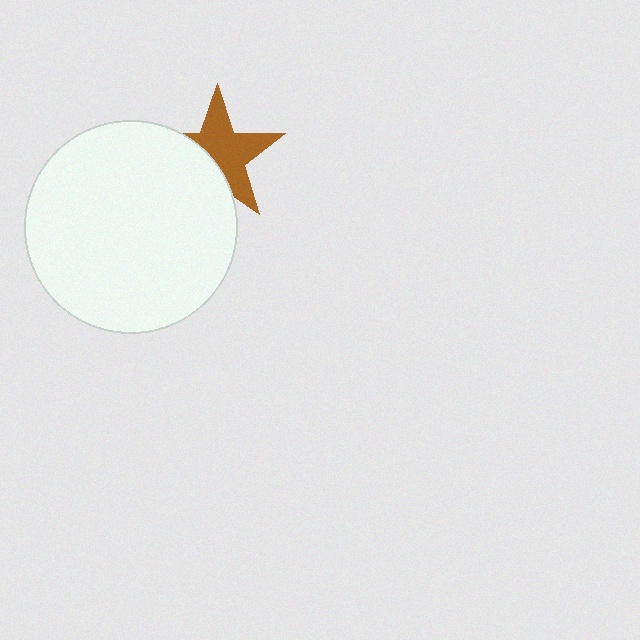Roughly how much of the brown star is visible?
About half of it is visible (roughly 60%).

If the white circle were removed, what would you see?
You would see the complete brown star.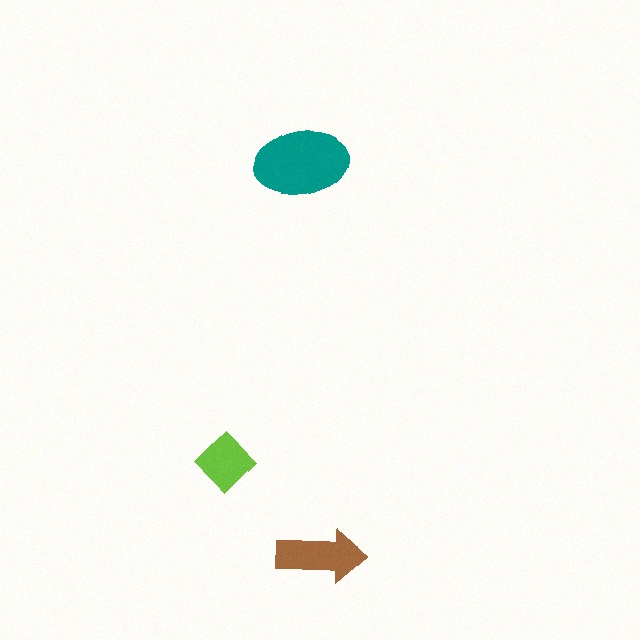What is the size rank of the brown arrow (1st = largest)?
2nd.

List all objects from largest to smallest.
The teal ellipse, the brown arrow, the lime diamond.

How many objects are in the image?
There are 3 objects in the image.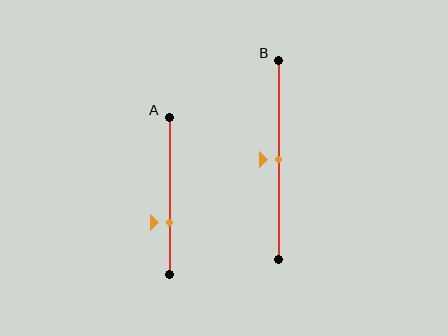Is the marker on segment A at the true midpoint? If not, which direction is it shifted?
No, the marker on segment A is shifted downward by about 17% of the segment length.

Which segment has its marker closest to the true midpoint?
Segment B has its marker closest to the true midpoint.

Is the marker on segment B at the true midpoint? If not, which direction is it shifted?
Yes, the marker on segment B is at the true midpoint.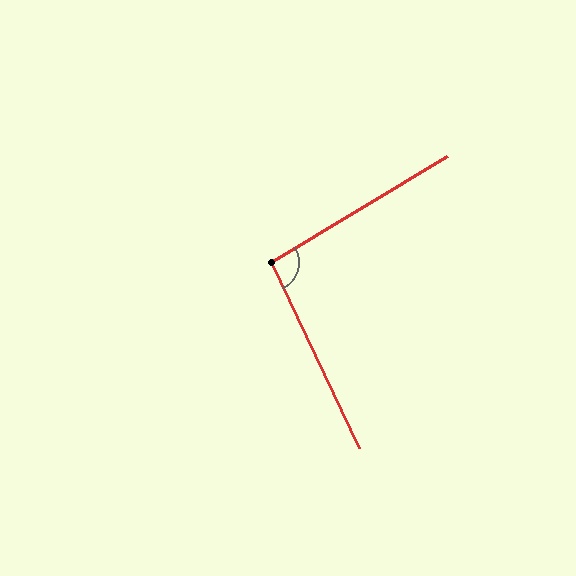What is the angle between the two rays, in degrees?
Approximately 95 degrees.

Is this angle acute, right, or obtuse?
It is obtuse.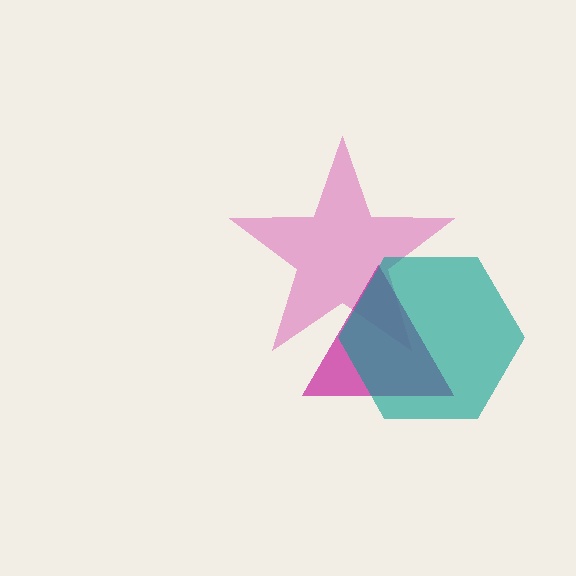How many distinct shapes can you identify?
There are 3 distinct shapes: a pink star, a magenta triangle, a teal hexagon.